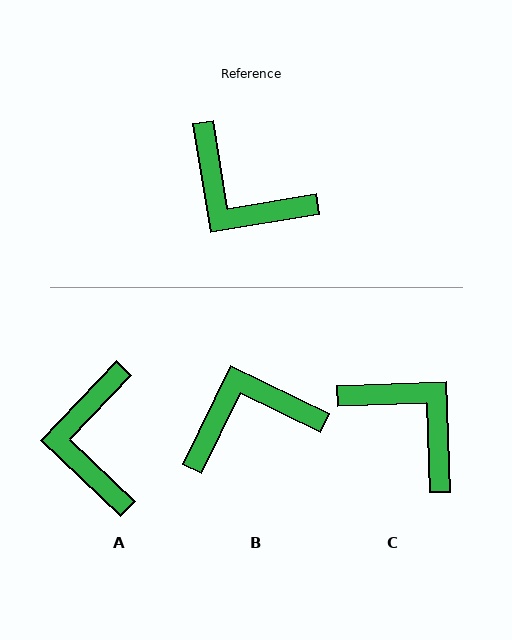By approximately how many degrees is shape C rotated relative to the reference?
Approximately 172 degrees counter-clockwise.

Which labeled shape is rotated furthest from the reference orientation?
C, about 172 degrees away.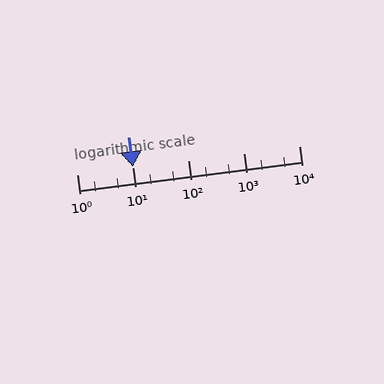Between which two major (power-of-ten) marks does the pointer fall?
The pointer is between 10 and 100.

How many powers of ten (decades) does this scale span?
The scale spans 4 decades, from 1 to 10000.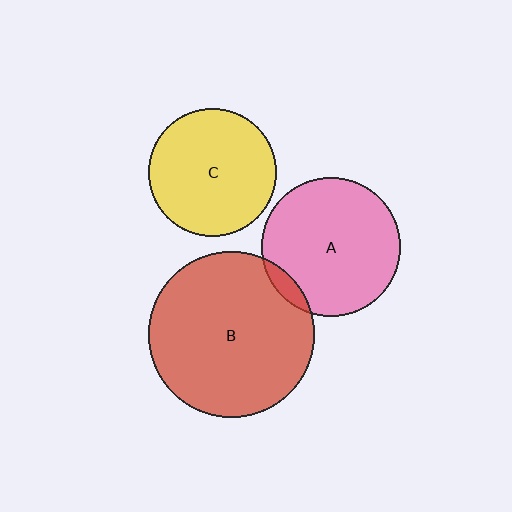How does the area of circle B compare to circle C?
Approximately 1.7 times.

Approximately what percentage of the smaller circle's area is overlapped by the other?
Approximately 5%.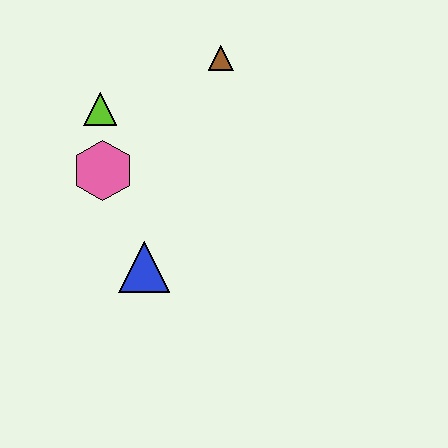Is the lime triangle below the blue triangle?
No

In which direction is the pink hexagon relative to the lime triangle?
The pink hexagon is below the lime triangle.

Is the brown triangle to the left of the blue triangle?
No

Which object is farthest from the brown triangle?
The blue triangle is farthest from the brown triangle.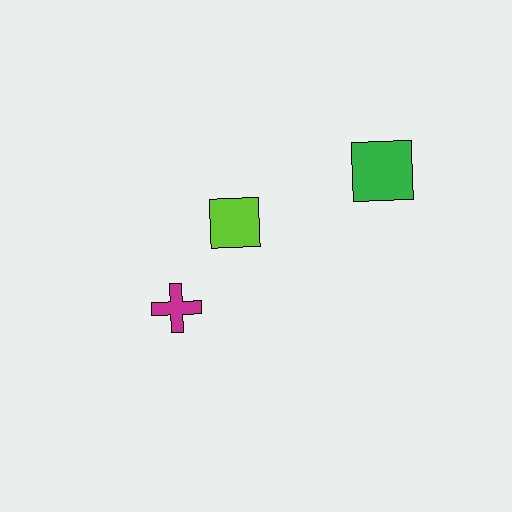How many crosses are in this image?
There is 1 cross.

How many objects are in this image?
There are 3 objects.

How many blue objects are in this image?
There are no blue objects.